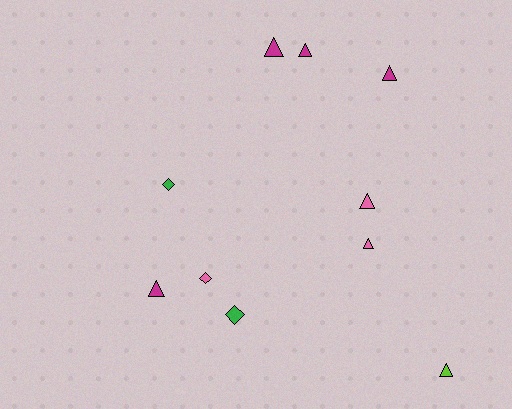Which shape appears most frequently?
Triangle, with 7 objects.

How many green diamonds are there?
There are 2 green diamonds.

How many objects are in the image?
There are 10 objects.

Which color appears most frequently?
Magenta, with 4 objects.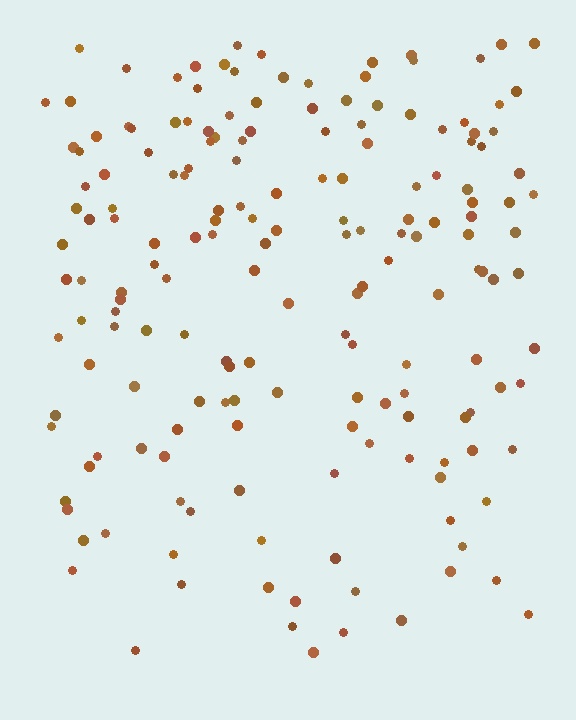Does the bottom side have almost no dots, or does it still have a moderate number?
Still a moderate number, just noticeably fewer than the top.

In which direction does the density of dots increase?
From bottom to top, with the top side densest.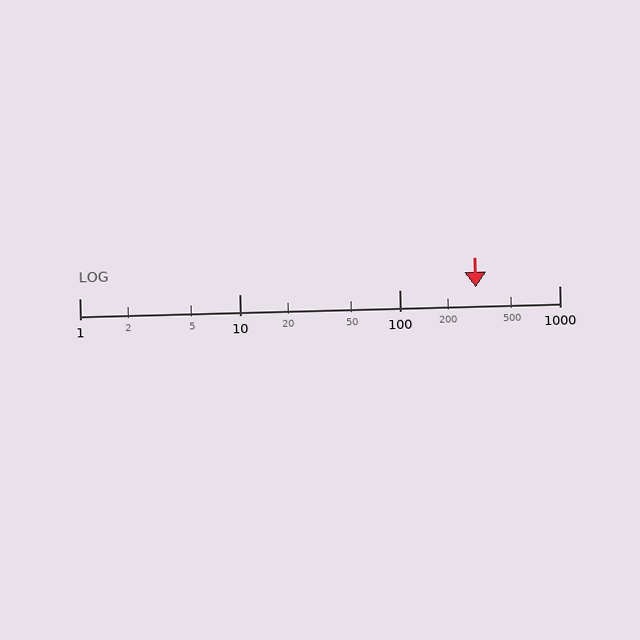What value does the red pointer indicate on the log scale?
The pointer indicates approximately 300.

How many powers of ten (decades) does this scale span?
The scale spans 3 decades, from 1 to 1000.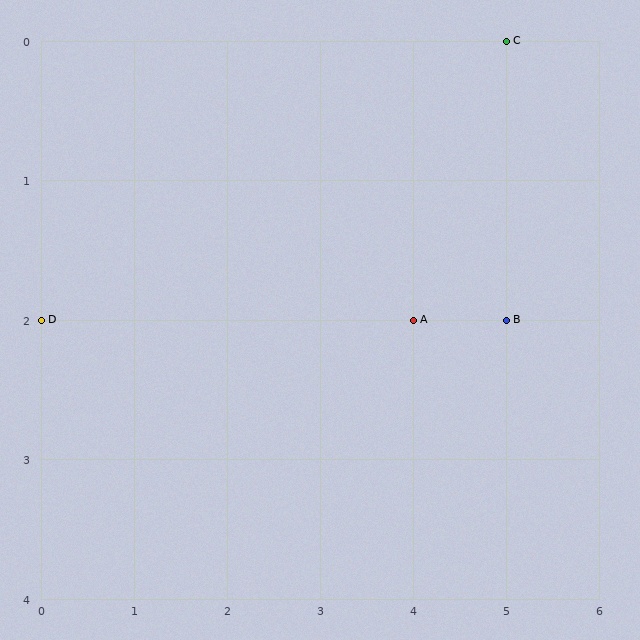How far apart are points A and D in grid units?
Points A and D are 4 columns apart.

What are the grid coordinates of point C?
Point C is at grid coordinates (5, 0).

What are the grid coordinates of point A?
Point A is at grid coordinates (4, 2).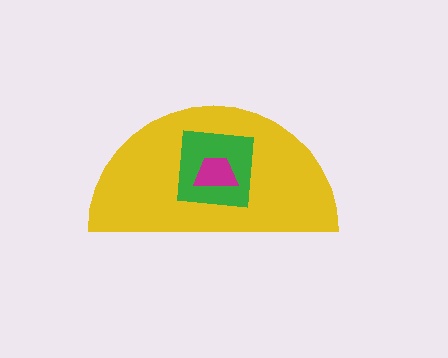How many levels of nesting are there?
3.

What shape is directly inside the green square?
The magenta trapezoid.